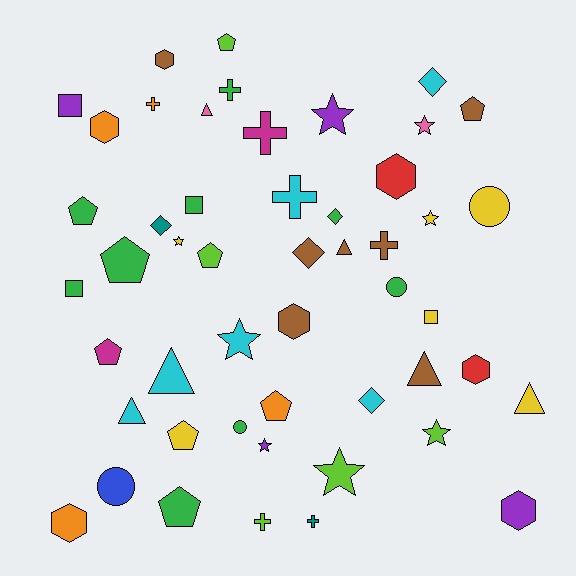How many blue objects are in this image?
There is 1 blue object.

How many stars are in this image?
There are 8 stars.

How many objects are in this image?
There are 50 objects.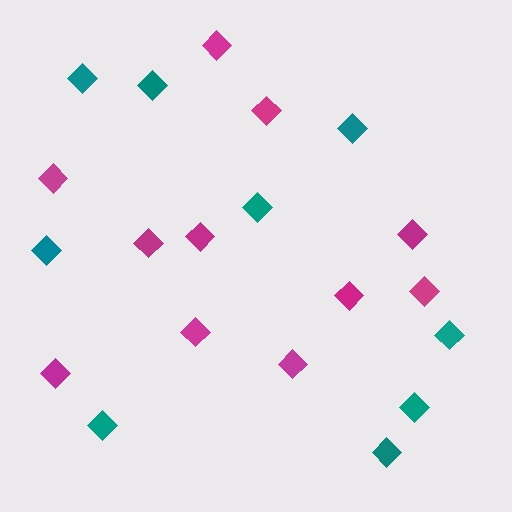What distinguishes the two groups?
There are 2 groups: one group of magenta diamonds (11) and one group of teal diamonds (9).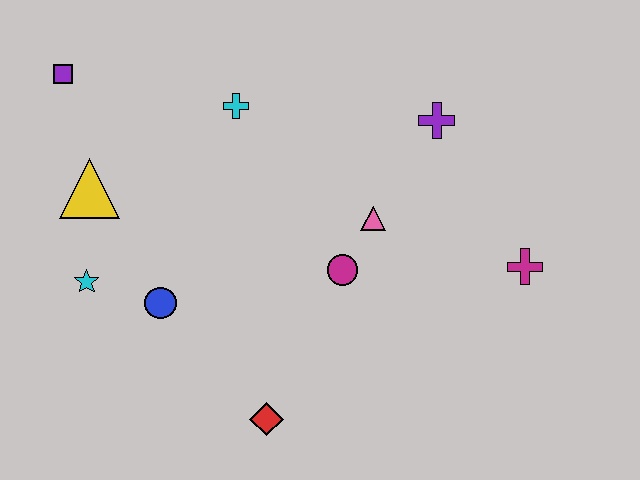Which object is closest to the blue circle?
The cyan star is closest to the blue circle.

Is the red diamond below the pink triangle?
Yes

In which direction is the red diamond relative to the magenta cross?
The red diamond is to the left of the magenta cross.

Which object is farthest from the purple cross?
The cyan star is farthest from the purple cross.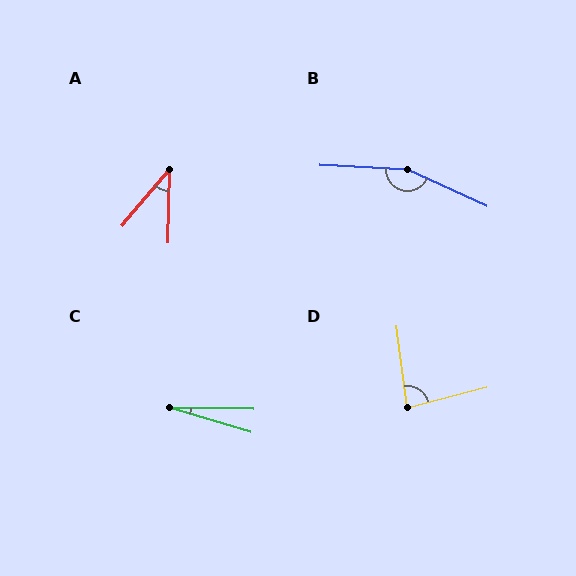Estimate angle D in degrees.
Approximately 82 degrees.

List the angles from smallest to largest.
C (16°), A (39°), D (82°), B (158°).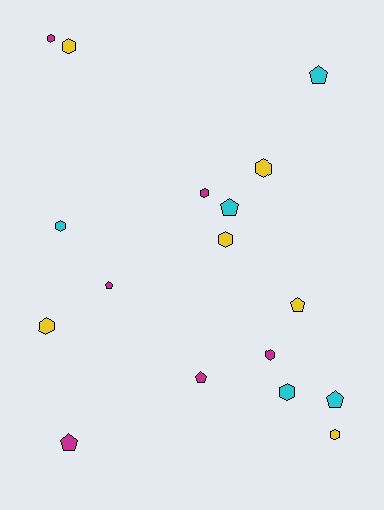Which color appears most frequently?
Yellow, with 6 objects.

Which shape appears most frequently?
Hexagon, with 10 objects.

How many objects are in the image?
There are 17 objects.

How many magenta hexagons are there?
There are 3 magenta hexagons.